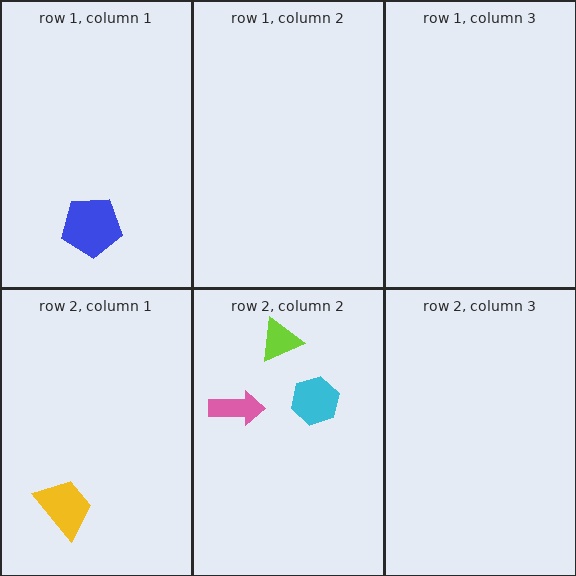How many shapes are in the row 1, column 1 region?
1.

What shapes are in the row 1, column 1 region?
The blue pentagon.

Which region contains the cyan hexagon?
The row 2, column 2 region.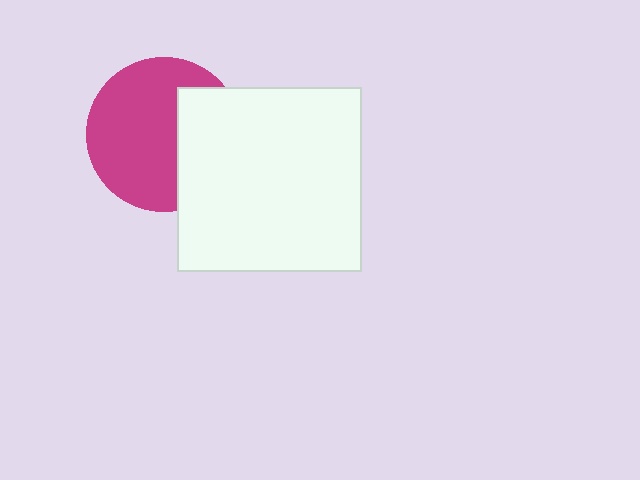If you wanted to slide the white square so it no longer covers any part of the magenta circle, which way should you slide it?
Slide it right — that is the most direct way to separate the two shapes.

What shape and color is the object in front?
The object in front is a white square.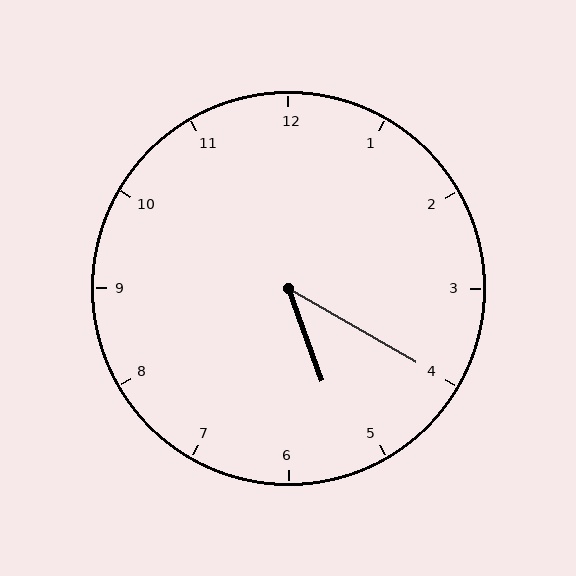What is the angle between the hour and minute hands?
Approximately 40 degrees.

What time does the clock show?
5:20.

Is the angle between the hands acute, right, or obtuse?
It is acute.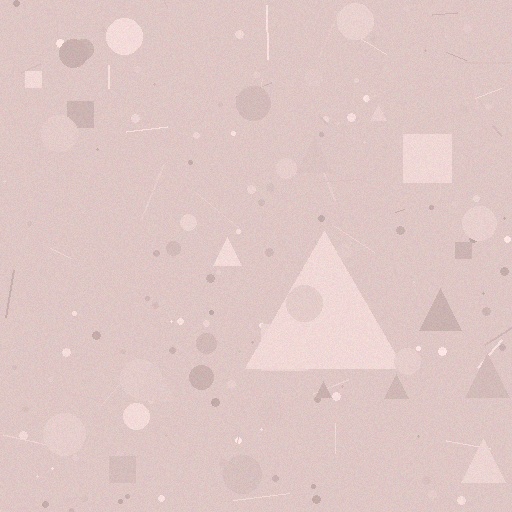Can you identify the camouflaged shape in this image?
The camouflaged shape is a triangle.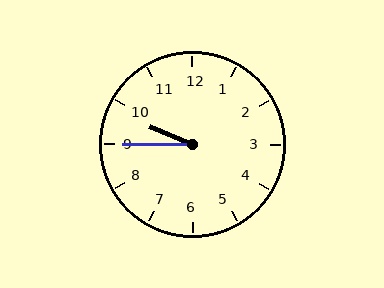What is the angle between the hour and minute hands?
Approximately 22 degrees.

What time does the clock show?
9:45.